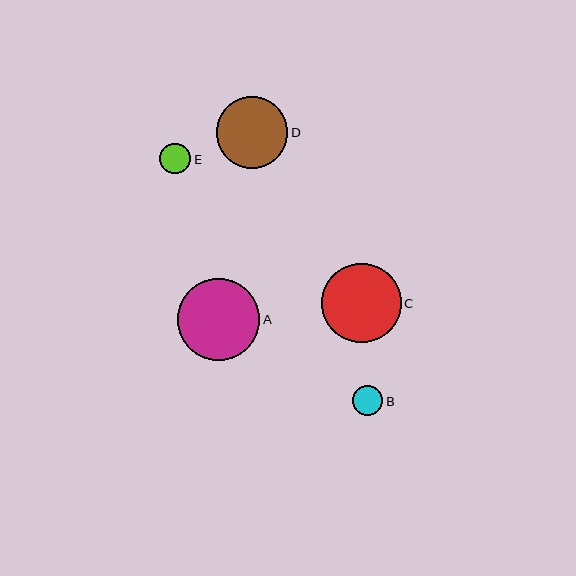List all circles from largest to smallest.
From largest to smallest: A, C, D, E, B.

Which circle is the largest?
Circle A is the largest with a size of approximately 82 pixels.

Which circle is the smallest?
Circle B is the smallest with a size of approximately 30 pixels.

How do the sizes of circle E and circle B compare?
Circle E and circle B are approximately the same size.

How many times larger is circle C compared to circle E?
Circle C is approximately 2.6 times the size of circle E.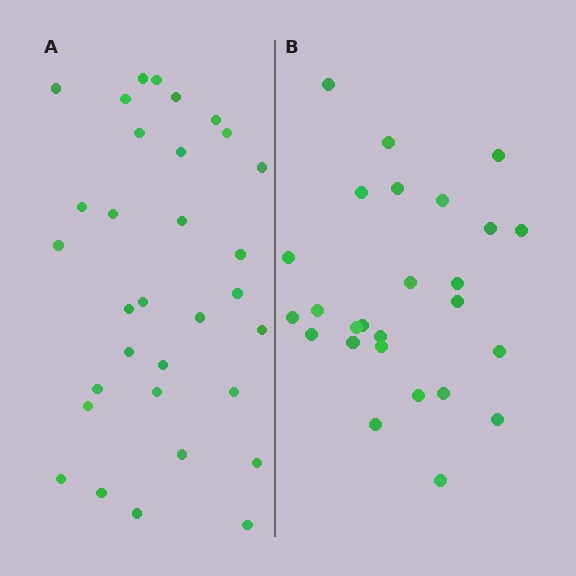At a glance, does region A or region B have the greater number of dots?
Region A (the left region) has more dots.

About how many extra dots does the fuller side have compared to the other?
Region A has about 6 more dots than region B.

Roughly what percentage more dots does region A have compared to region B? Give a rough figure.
About 25% more.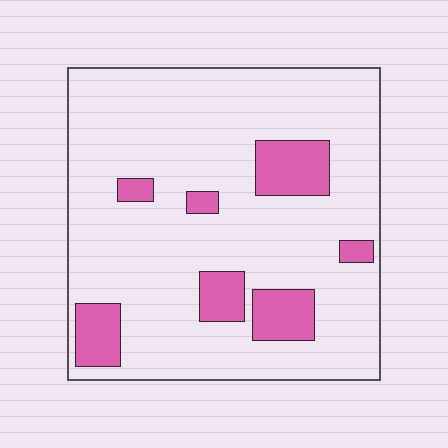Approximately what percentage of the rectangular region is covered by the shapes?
Approximately 15%.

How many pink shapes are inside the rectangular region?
7.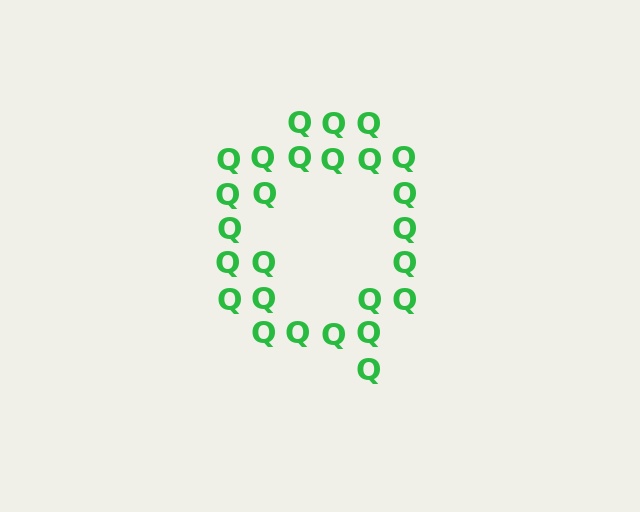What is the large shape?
The large shape is the letter Q.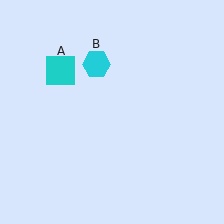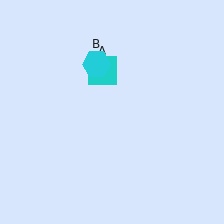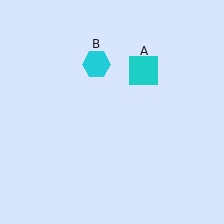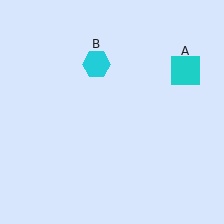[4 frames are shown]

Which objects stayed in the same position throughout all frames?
Cyan hexagon (object B) remained stationary.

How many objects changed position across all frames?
1 object changed position: cyan square (object A).